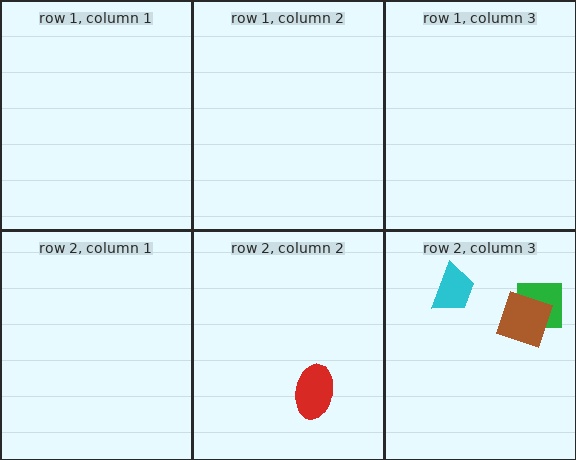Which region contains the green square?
The row 2, column 3 region.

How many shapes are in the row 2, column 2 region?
1.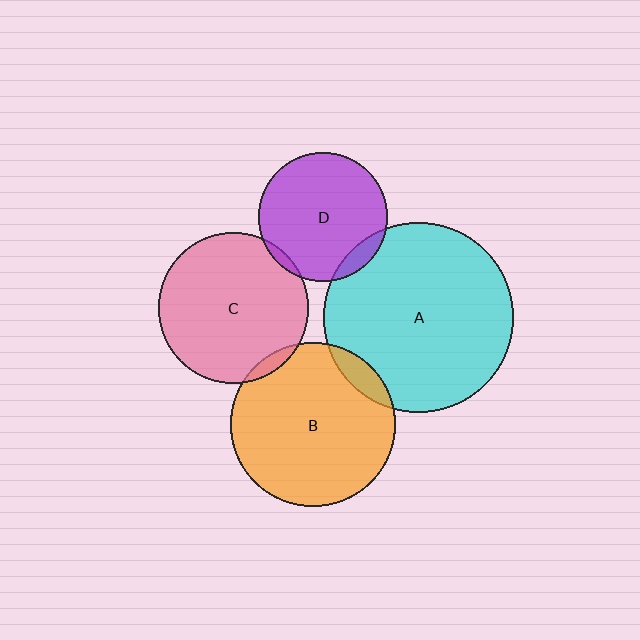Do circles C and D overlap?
Yes.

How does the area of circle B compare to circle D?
Approximately 1.6 times.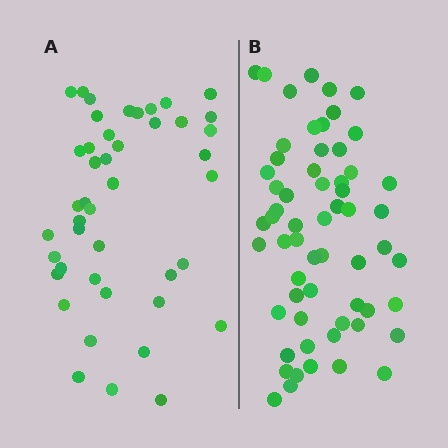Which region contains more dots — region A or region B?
Region B (the right region) has more dots.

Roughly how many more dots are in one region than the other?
Region B has approximately 15 more dots than region A.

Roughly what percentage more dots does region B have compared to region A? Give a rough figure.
About 35% more.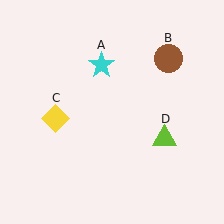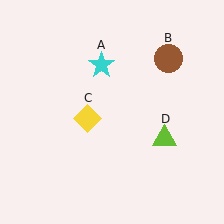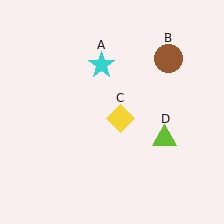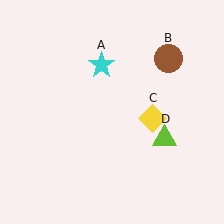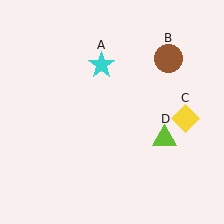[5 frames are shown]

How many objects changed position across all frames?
1 object changed position: yellow diamond (object C).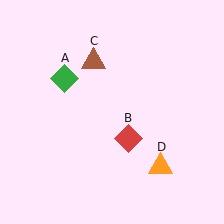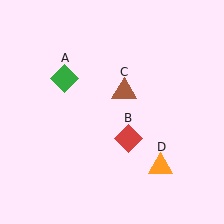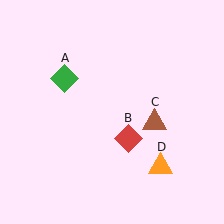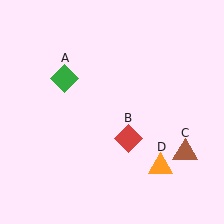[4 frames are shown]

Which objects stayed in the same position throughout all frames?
Green diamond (object A) and red diamond (object B) and orange triangle (object D) remained stationary.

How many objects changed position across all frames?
1 object changed position: brown triangle (object C).